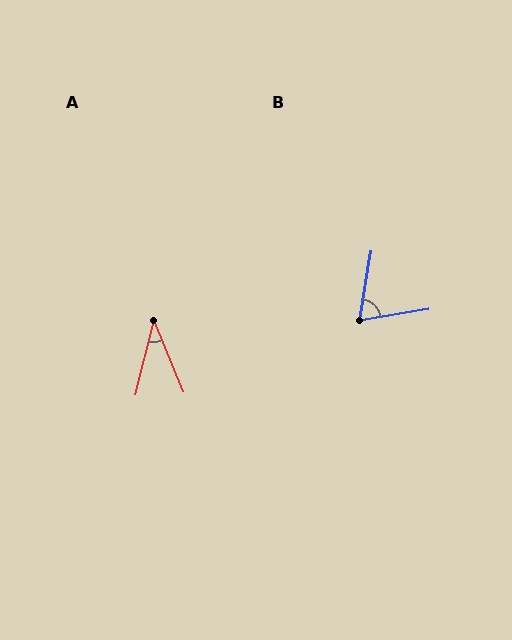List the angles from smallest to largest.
A (36°), B (71°).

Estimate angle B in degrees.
Approximately 71 degrees.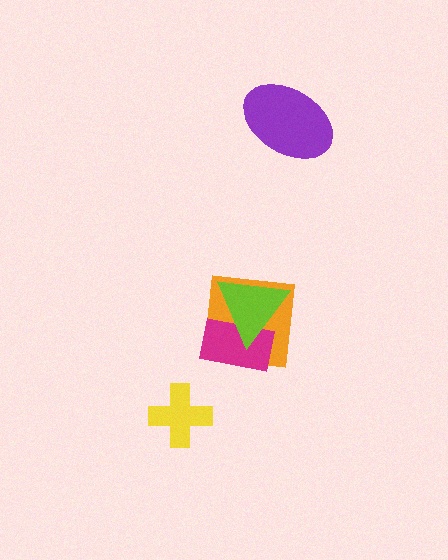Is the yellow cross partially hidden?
No, no other shape covers it.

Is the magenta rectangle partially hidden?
Yes, it is partially covered by another shape.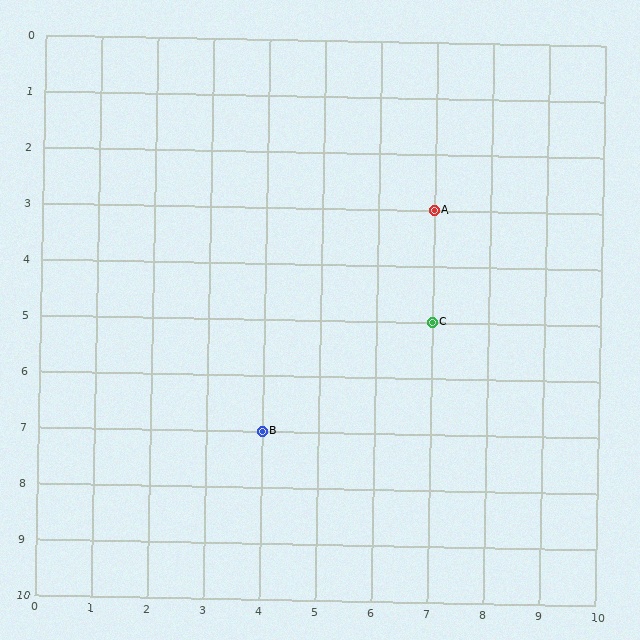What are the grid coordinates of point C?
Point C is at grid coordinates (7, 5).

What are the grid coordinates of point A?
Point A is at grid coordinates (7, 3).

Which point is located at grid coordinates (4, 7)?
Point B is at (4, 7).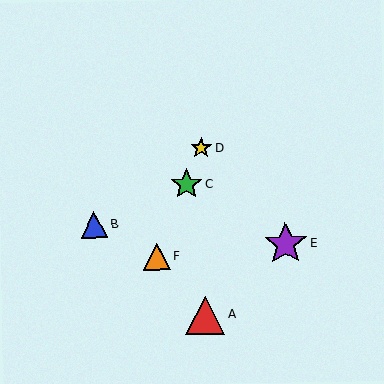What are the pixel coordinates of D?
Object D is at (201, 148).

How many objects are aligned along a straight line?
3 objects (C, D, F) are aligned along a straight line.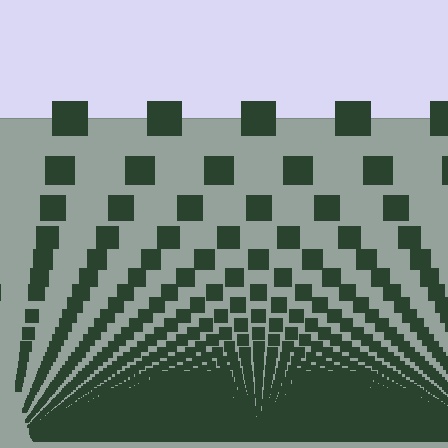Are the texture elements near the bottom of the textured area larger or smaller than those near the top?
Smaller. The gradient is inverted — elements near the bottom are smaller and denser.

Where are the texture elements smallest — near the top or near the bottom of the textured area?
Near the bottom.